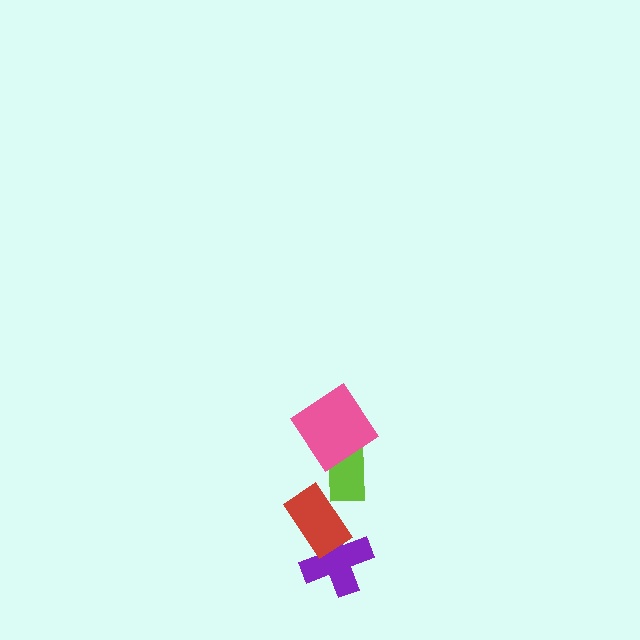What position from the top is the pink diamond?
The pink diamond is 1st from the top.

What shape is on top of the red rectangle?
The lime rectangle is on top of the red rectangle.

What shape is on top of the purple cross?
The red rectangle is on top of the purple cross.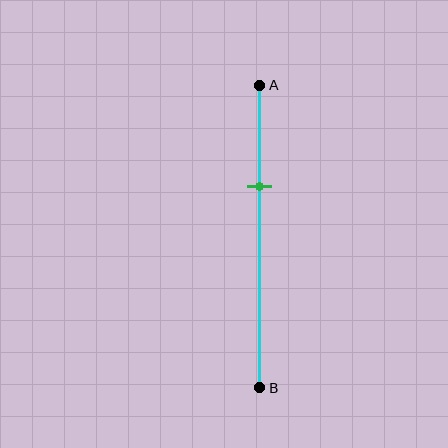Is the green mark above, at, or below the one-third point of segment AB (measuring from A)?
The green mark is approximately at the one-third point of segment AB.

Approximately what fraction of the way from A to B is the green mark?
The green mark is approximately 35% of the way from A to B.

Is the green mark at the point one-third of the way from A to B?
Yes, the mark is approximately at the one-third point.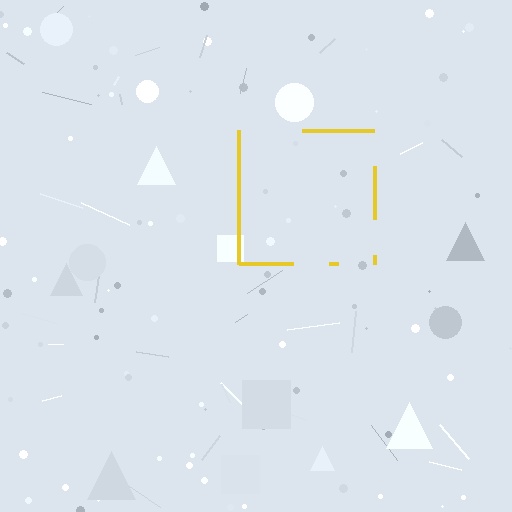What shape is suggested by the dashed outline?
The dashed outline suggests a square.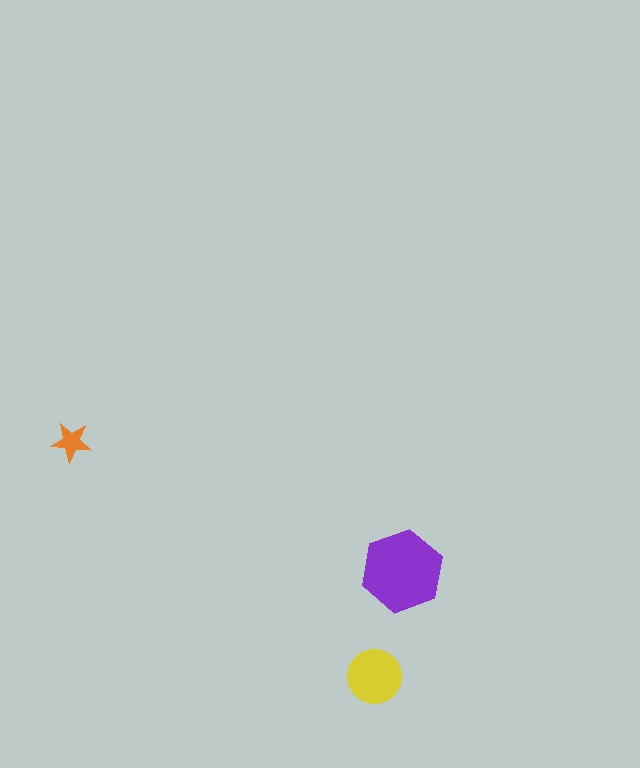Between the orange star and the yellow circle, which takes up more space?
The yellow circle.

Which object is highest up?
The orange star is topmost.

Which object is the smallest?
The orange star.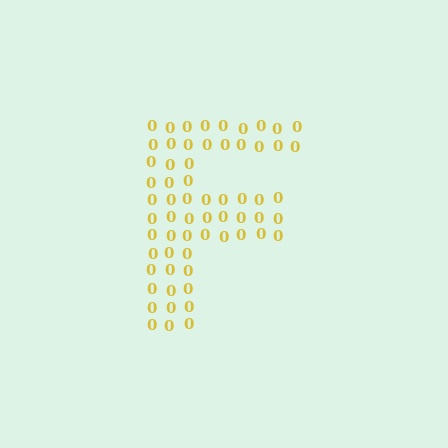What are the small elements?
The small elements are digit 0's.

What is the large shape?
The large shape is the letter F.